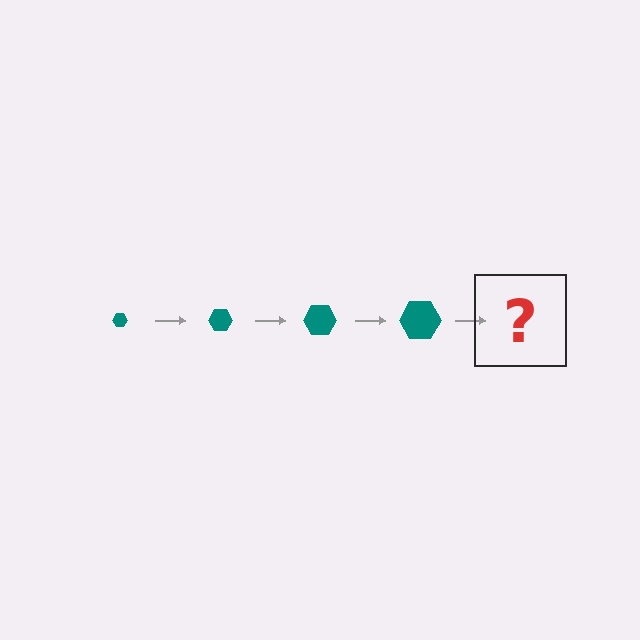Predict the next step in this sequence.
The next step is a teal hexagon, larger than the previous one.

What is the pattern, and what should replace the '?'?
The pattern is that the hexagon gets progressively larger each step. The '?' should be a teal hexagon, larger than the previous one.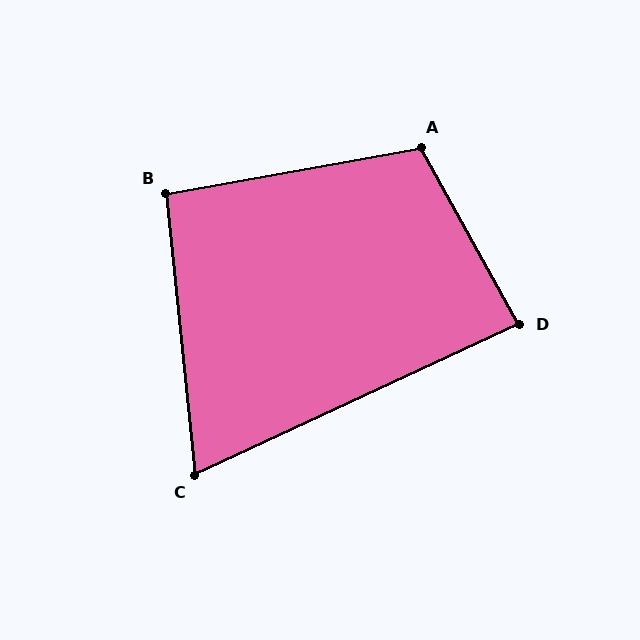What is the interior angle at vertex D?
Approximately 86 degrees (approximately right).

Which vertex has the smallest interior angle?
C, at approximately 71 degrees.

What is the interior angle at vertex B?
Approximately 94 degrees (approximately right).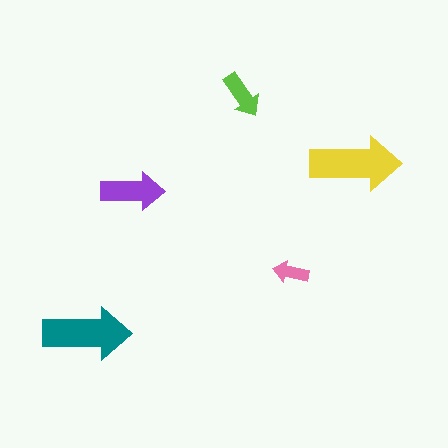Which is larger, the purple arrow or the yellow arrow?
The yellow one.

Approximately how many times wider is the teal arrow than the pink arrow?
About 2.5 times wider.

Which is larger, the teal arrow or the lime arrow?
The teal one.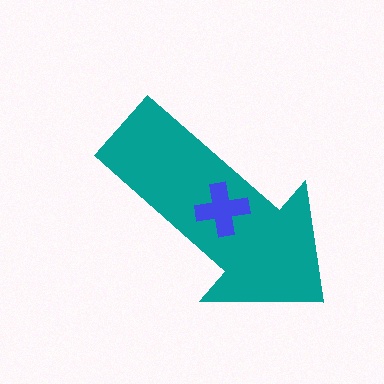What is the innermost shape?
The blue cross.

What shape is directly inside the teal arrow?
The blue cross.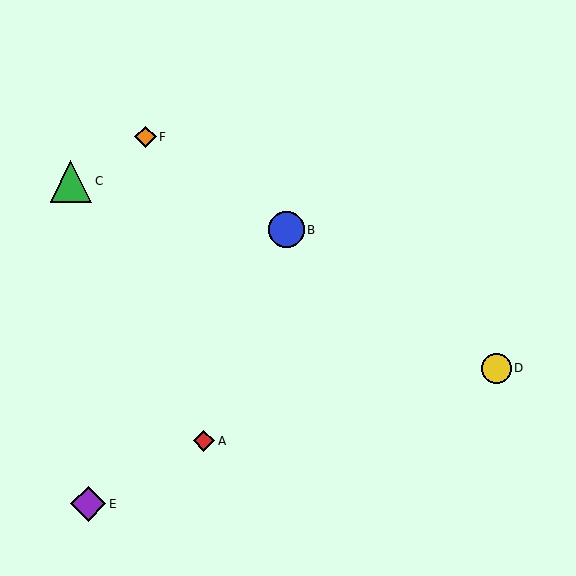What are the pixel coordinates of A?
Object A is at (204, 441).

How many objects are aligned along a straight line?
3 objects (B, D, F) are aligned along a straight line.